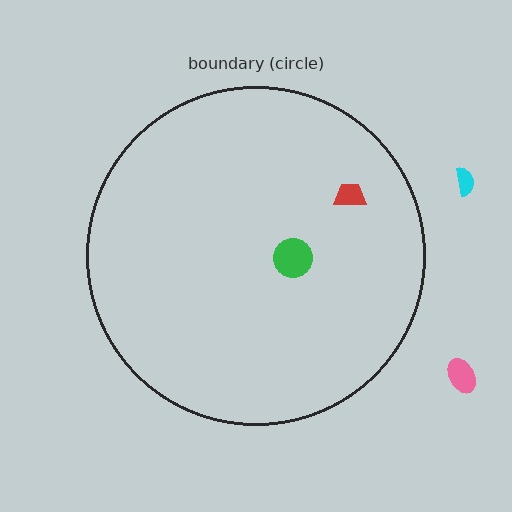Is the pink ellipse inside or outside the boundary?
Outside.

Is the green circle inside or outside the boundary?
Inside.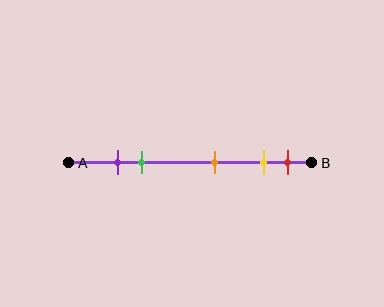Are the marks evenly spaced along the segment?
No, the marks are not evenly spaced.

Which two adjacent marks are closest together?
The purple and green marks are the closest adjacent pair.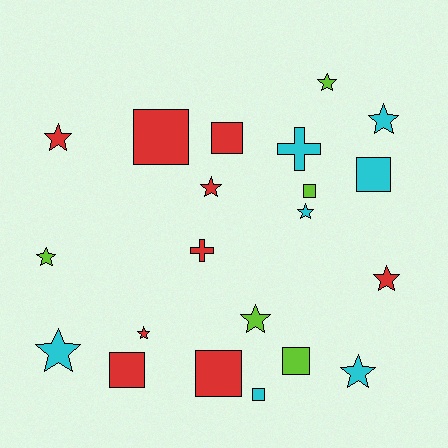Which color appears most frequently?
Red, with 9 objects.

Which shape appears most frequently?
Star, with 11 objects.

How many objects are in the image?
There are 21 objects.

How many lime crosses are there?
There are no lime crosses.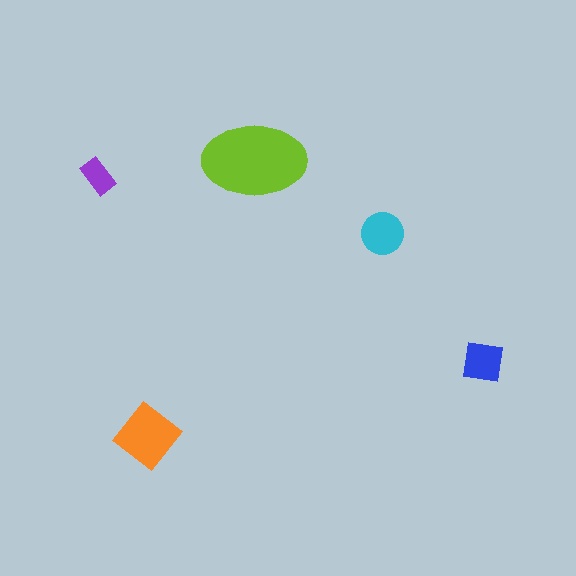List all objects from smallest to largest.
The purple rectangle, the blue square, the cyan circle, the orange diamond, the lime ellipse.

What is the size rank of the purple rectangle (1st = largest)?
5th.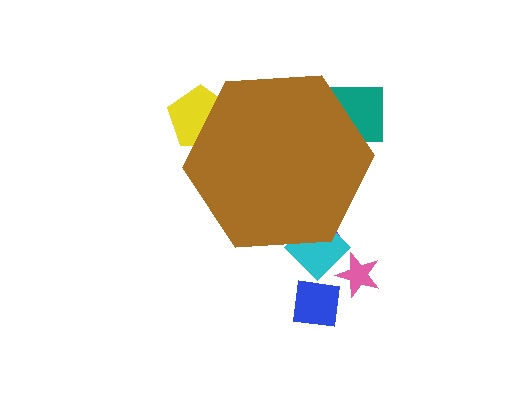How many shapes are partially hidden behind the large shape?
4 shapes are partially hidden.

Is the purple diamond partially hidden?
Yes, the purple diamond is partially hidden behind the brown hexagon.